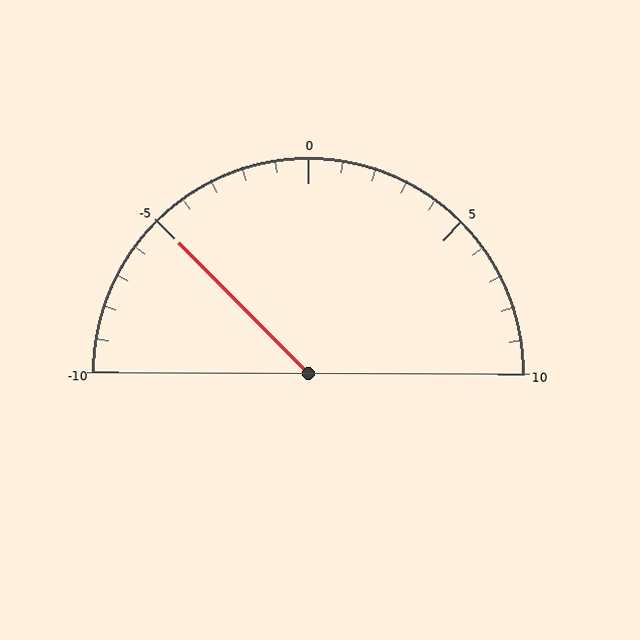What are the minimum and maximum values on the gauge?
The gauge ranges from -10 to 10.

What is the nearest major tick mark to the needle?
The nearest major tick mark is -5.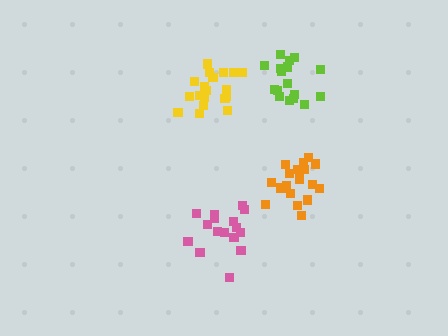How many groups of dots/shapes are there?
There are 4 groups.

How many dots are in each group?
Group 1: 17 dots, Group 2: 19 dots, Group 3: 20 dots, Group 4: 16 dots (72 total).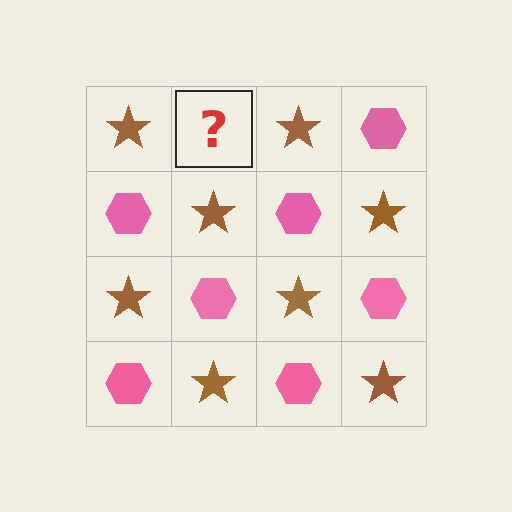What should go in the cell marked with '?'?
The missing cell should contain a pink hexagon.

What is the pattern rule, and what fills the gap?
The rule is that it alternates brown star and pink hexagon in a checkerboard pattern. The gap should be filled with a pink hexagon.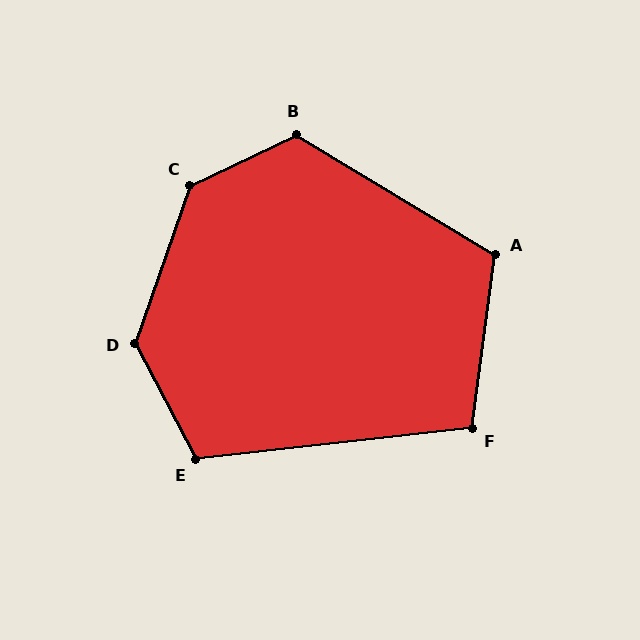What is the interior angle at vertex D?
Approximately 133 degrees (obtuse).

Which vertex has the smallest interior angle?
F, at approximately 104 degrees.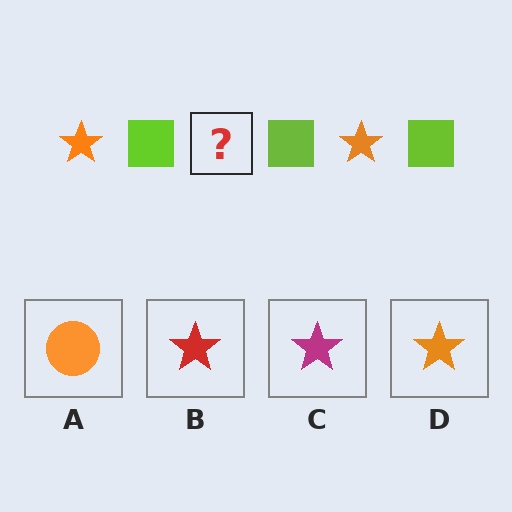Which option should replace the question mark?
Option D.